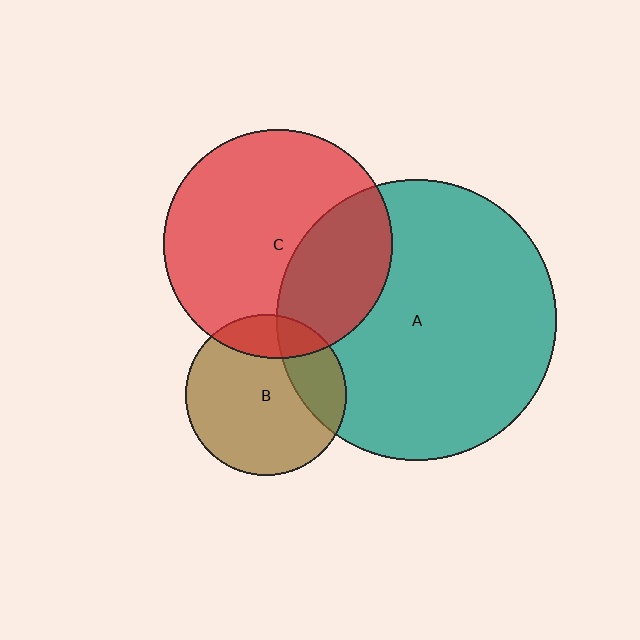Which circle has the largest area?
Circle A (teal).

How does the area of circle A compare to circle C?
Approximately 1.5 times.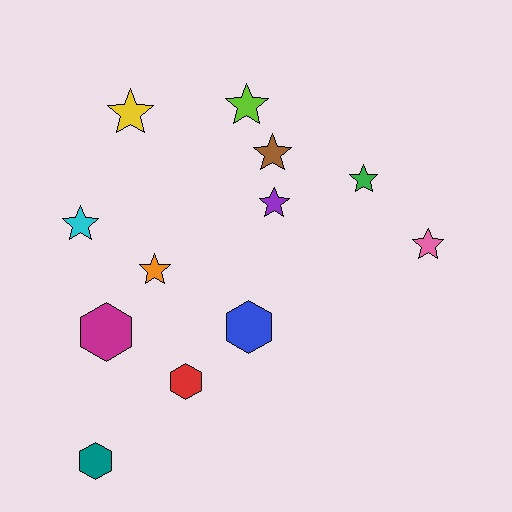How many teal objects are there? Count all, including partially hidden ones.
There is 1 teal object.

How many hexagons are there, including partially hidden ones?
There are 4 hexagons.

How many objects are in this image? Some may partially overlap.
There are 12 objects.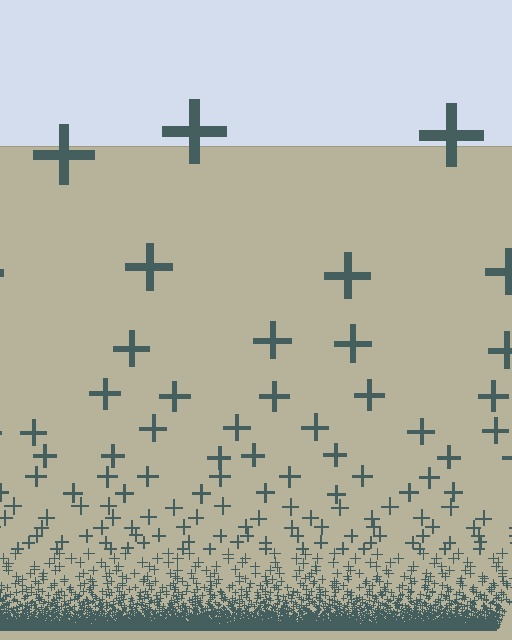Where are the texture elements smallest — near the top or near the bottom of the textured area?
Near the bottom.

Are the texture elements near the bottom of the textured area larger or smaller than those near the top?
Smaller. The gradient is inverted — elements near the bottom are smaller and denser.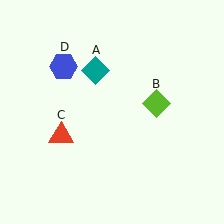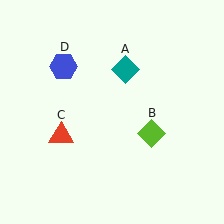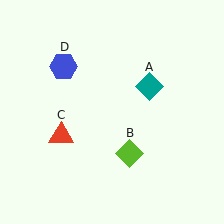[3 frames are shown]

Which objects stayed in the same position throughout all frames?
Red triangle (object C) and blue hexagon (object D) remained stationary.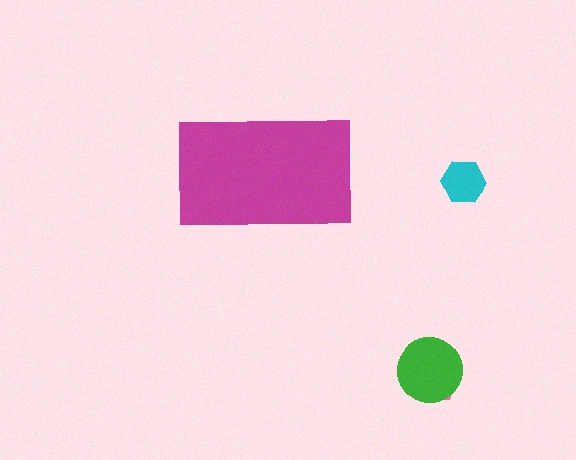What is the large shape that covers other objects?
A magenta rectangle.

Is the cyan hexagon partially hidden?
No, the cyan hexagon is fully visible.